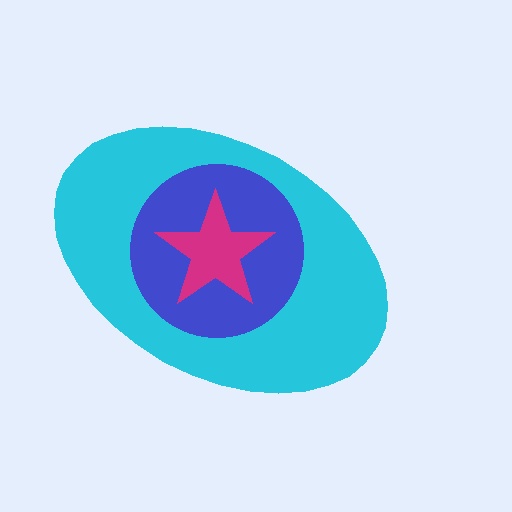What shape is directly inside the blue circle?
The magenta star.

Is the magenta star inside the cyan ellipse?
Yes.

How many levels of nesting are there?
3.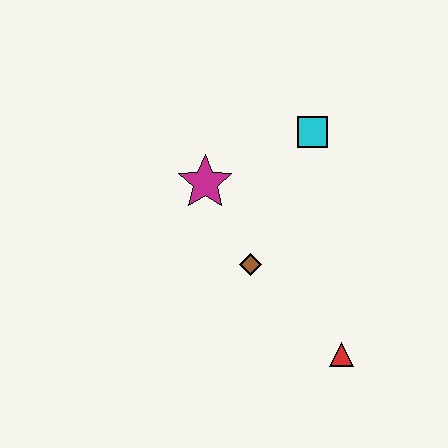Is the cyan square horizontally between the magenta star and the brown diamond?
No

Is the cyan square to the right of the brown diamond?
Yes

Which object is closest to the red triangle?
The brown diamond is closest to the red triangle.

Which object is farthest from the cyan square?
The red triangle is farthest from the cyan square.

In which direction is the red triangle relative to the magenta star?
The red triangle is below the magenta star.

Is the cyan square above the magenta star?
Yes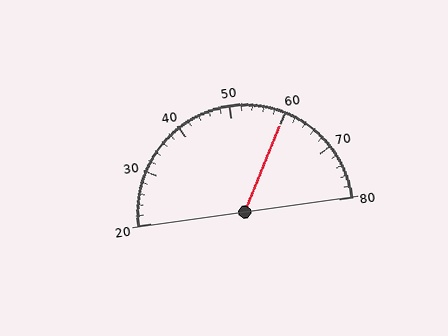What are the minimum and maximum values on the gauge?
The gauge ranges from 20 to 80.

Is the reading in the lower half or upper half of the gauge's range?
The reading is in the upper half of the range (20 to 80).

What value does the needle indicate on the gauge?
The needle indicates approximately 60.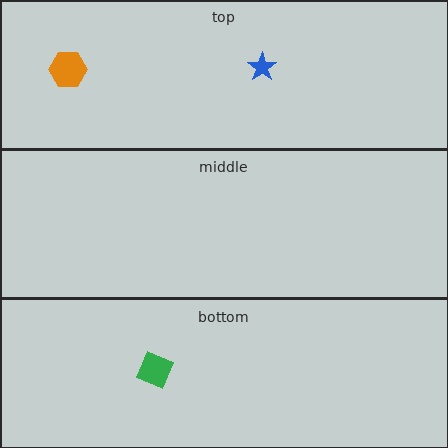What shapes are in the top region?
The orange hexagon, the blue star.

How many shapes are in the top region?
2.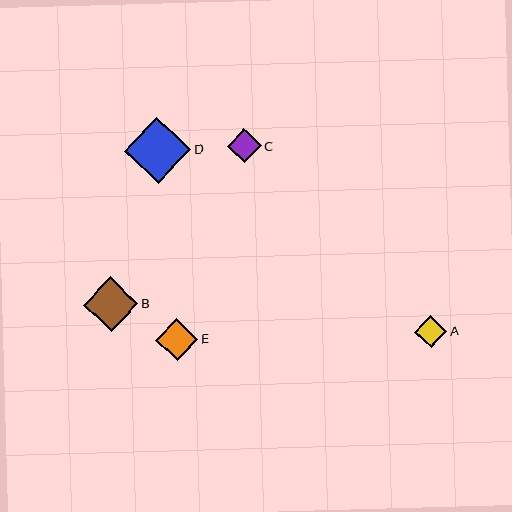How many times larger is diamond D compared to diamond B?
Diamond D is approximately 1.2 times the size of diamond B.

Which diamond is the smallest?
Diamond A is the smallest with a size of approximately 32 pixels.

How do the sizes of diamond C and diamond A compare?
Diamond C and diamond A are approximately the same size.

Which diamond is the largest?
Diamond D is the largest with a size of approximately 66 pixels.